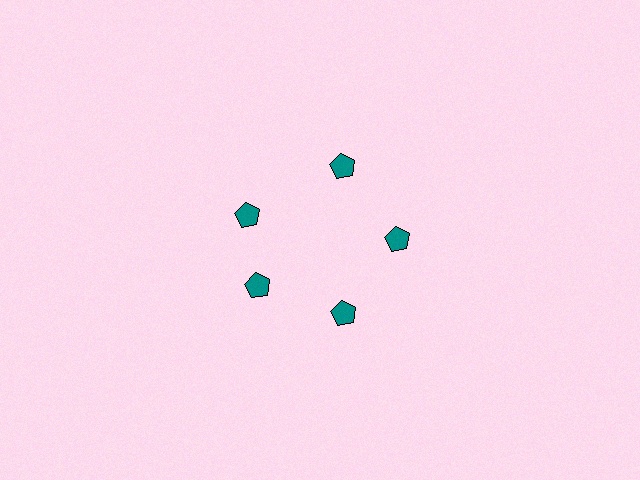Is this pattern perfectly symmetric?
No. The 5 teal pentagons are arranged in a ring, but one element near the 10 o'clock position is rotated out of alignment along the ring, breaking the 5-fold rotational symmetry.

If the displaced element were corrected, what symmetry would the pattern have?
It would have 5-fold rotational symmetry — the pattern would map onto itself every 72 degrees.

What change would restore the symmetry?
The symmetry would be restored by rotating it back into even spacing with its neighbors so that all 5 pentagons sit at equal angles and equal distance from the center.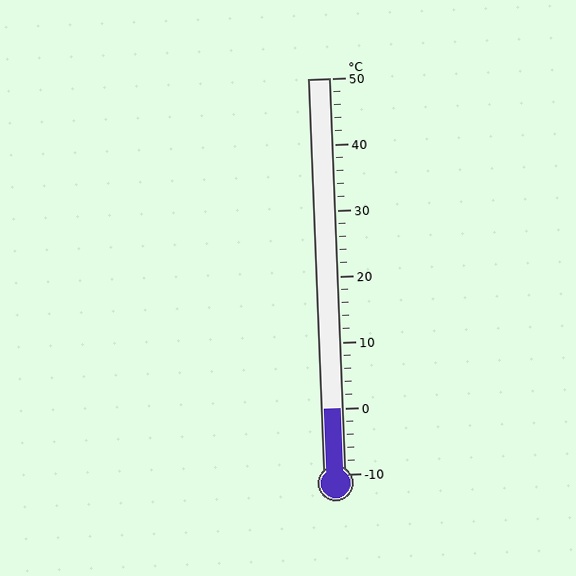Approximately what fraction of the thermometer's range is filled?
The thermometer is filled to approximately 15% of its range.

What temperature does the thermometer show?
The thermometer shows approximately 0°C.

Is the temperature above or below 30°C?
The temperature is below 30°C.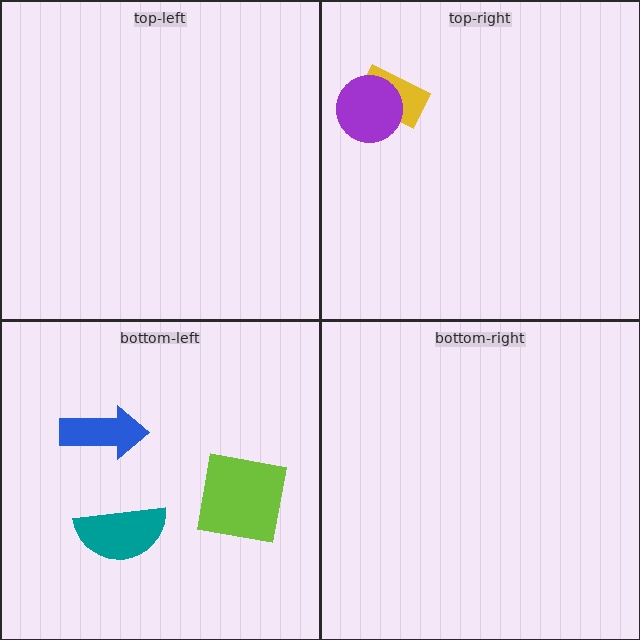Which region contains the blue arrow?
The bottom-left region.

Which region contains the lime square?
The bottom-left region.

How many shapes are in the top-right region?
2.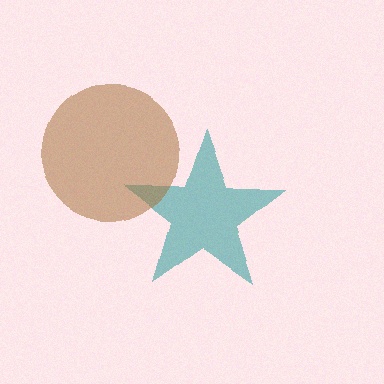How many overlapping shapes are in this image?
There are 2 overlapping shapes in the image.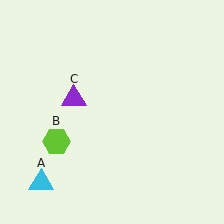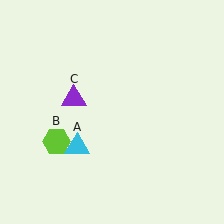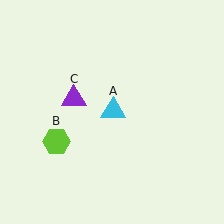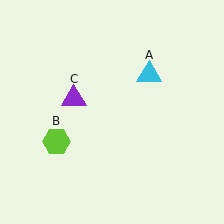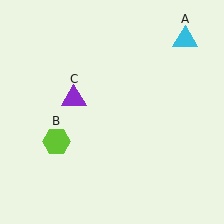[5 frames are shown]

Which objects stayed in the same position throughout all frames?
Lime hexagon (object B) and purple triangle (object C) remained stationary.